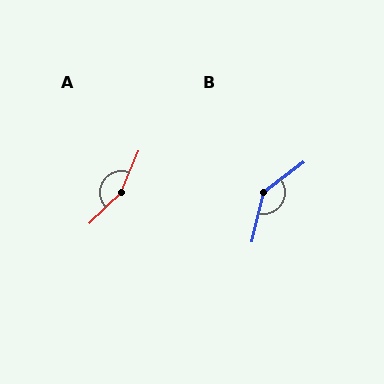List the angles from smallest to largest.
B (140°), A (157°).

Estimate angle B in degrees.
Approximately 140 degrees.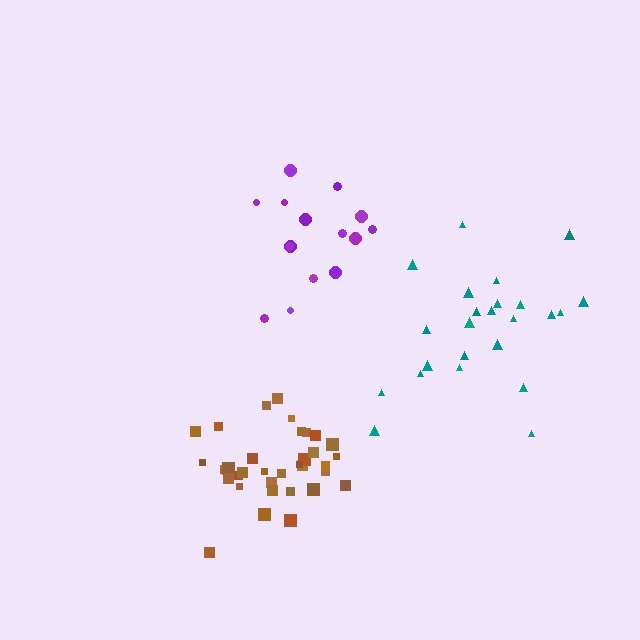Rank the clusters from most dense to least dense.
brown, purple, teal.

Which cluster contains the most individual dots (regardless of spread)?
Brown (34).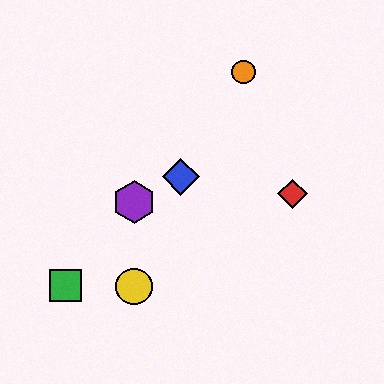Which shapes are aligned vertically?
The yellow circle, the purple hexagon are aligned vertically.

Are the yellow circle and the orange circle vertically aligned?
No, the yellow circle is at x≈134 and the orange circle is at x≈243.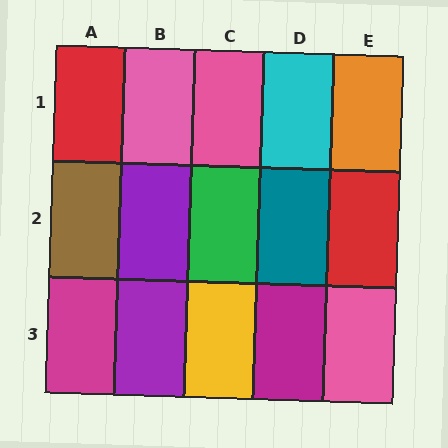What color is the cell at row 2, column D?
Teal.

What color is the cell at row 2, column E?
Red.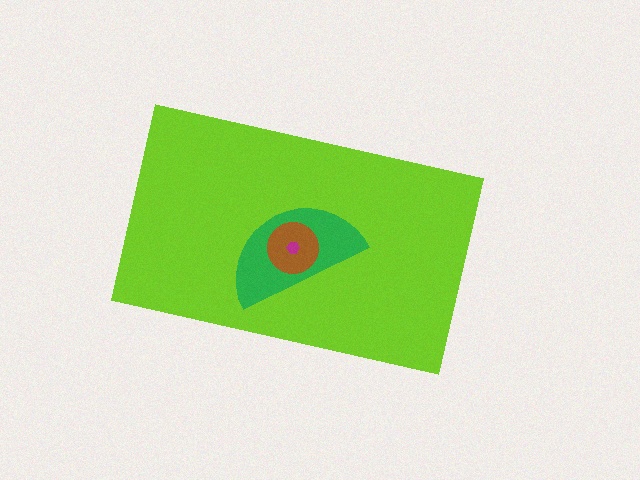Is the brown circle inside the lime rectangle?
Yes.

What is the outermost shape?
The lime rectangle.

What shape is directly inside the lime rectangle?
The green semicircle.